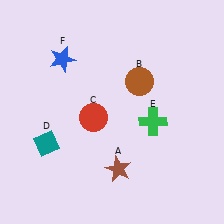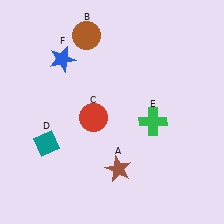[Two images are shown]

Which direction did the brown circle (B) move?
The brown circle (B) moved left.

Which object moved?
The brown circle (B) moved left.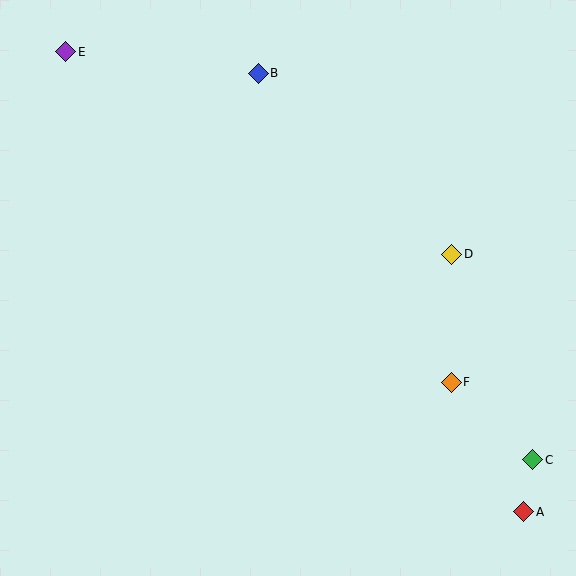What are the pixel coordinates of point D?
Point D is at (452, 254).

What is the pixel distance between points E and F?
The distance between E and F is 508 pixels.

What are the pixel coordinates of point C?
Point C is at (533, 460).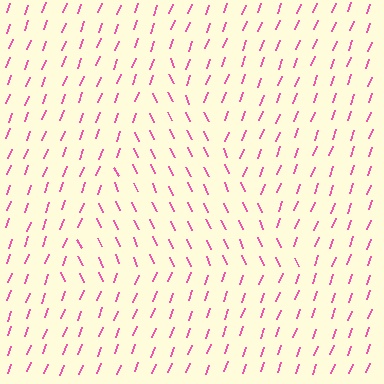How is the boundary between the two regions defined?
The boundary is defined purely by a change in line orientation (approximately 45 degrees difference). All lines are the same color and thickness.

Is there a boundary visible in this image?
Yes, there is a texture boundary formed by a change in line orientation.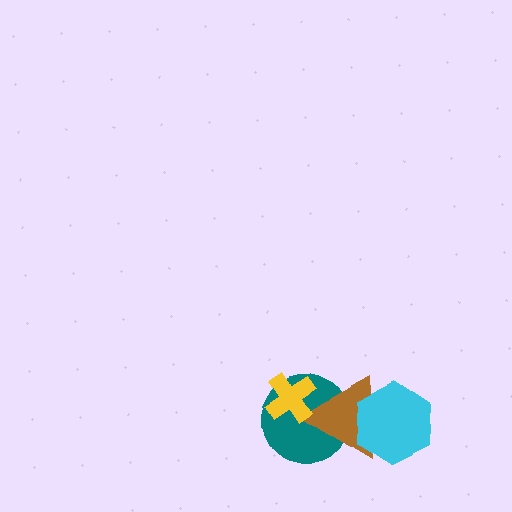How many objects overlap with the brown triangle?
3 objects overlap with the brown triangle.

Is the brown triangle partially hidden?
Yes, it is partially covered by another shape.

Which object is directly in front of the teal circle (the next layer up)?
The brown triangle is directly in front of the teal circle.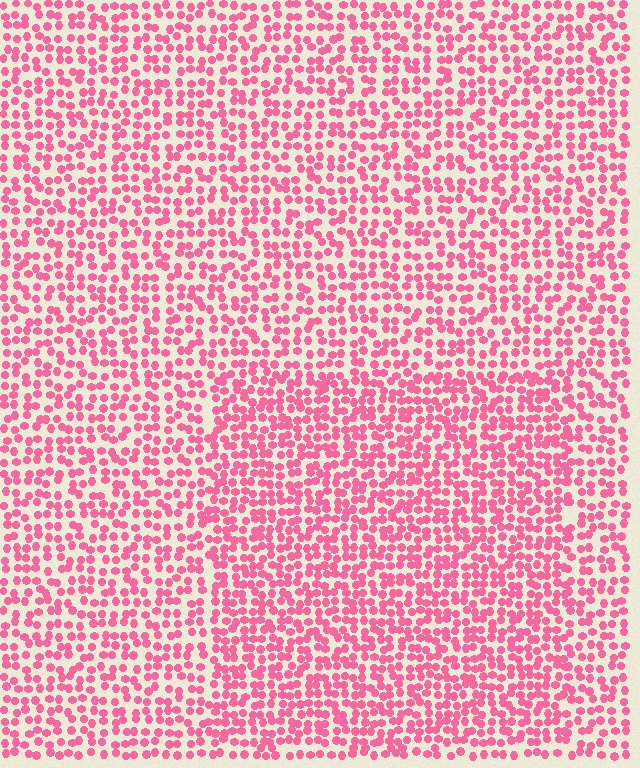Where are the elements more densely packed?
The elements are more densely packed inside the rectangle boundary.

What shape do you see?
I see a rectangle.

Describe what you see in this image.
The image contains small pink elements arranged at two different densities. A rectangle-shaped region is visible where the elements are more densely packed than the surrounding area.